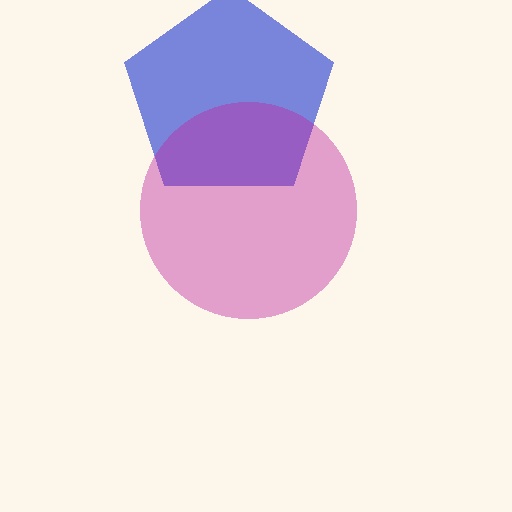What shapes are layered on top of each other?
The layered shapes are: a blue pentagon, a magenta circle.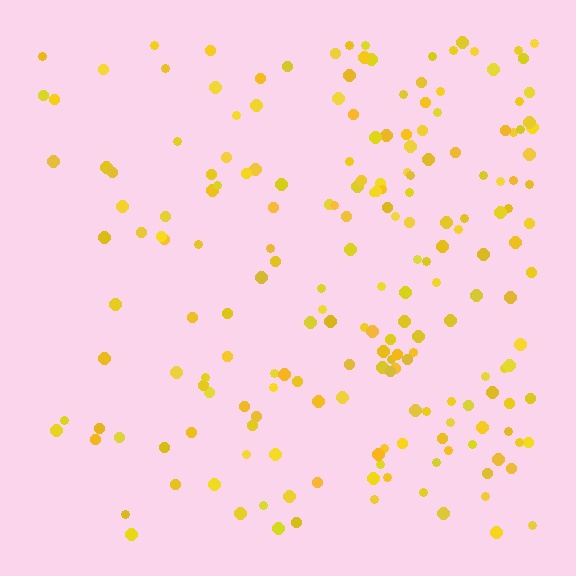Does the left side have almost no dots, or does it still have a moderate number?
Still a moderate number, just noticeably fewer than the right.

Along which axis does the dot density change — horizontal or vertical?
Horizontal.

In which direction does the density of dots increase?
From left to right, with the right side densest.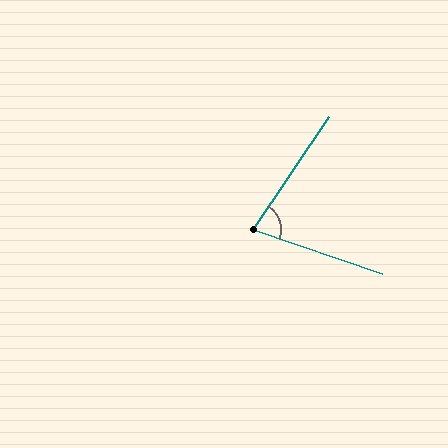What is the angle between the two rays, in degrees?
Approximately 75 degrees.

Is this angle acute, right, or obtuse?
It is acute.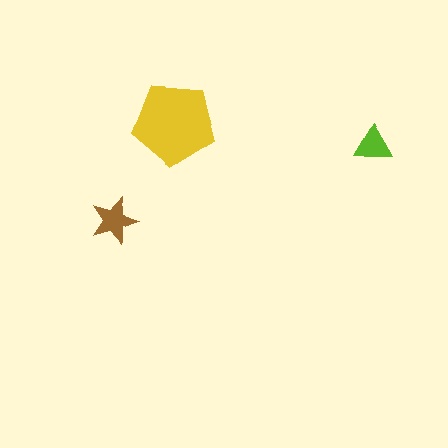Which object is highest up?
The yellow pentagon is topmost.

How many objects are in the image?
There are 3 objects in the image.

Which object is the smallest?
The lime triangle.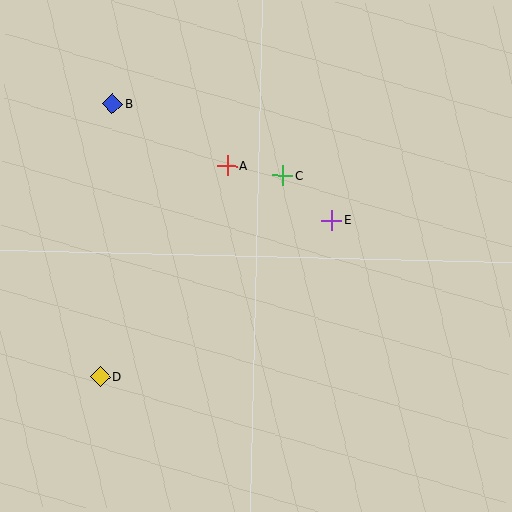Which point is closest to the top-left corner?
Point B is closest to the top-left corner.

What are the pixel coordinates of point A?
Point A is at (227, 166).